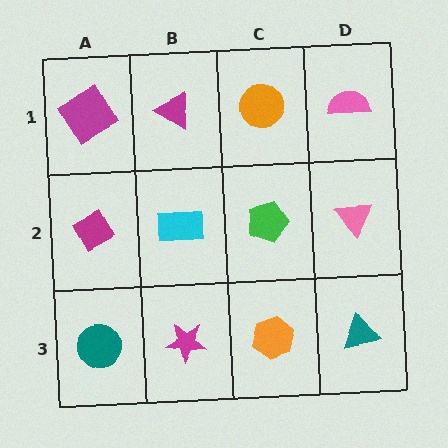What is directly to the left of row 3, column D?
An orange hexagon.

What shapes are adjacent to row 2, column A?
A magenta diamond (row 1, column A), a teal circle (row 3, column A), a cyan rectangle (row 2, column B).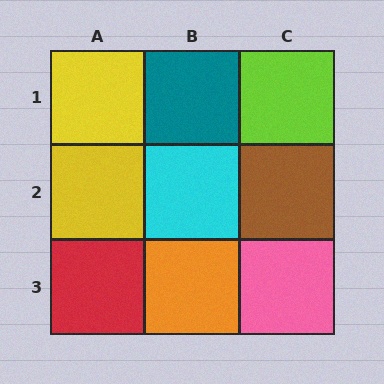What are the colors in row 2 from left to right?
Yellow, cyan, brown.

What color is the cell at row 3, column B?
Orange.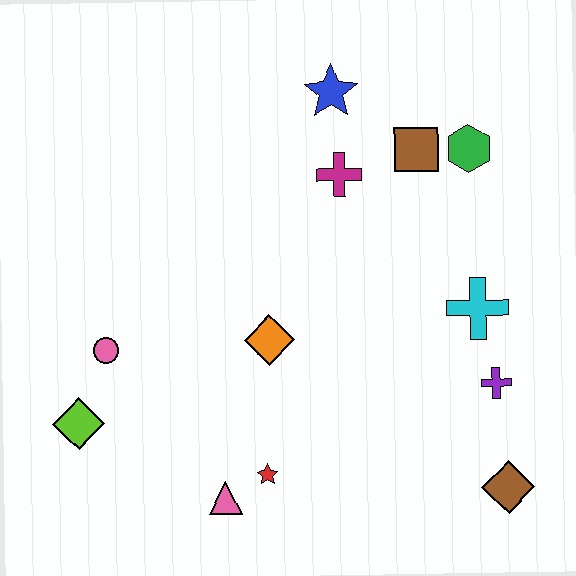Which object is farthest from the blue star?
The brown diamond is farthest from the blue star.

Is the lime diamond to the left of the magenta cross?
Yes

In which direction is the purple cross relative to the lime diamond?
The purple cross is to the right of the lime diamond.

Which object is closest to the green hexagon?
The brown square is closest to the green hexagon.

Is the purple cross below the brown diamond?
No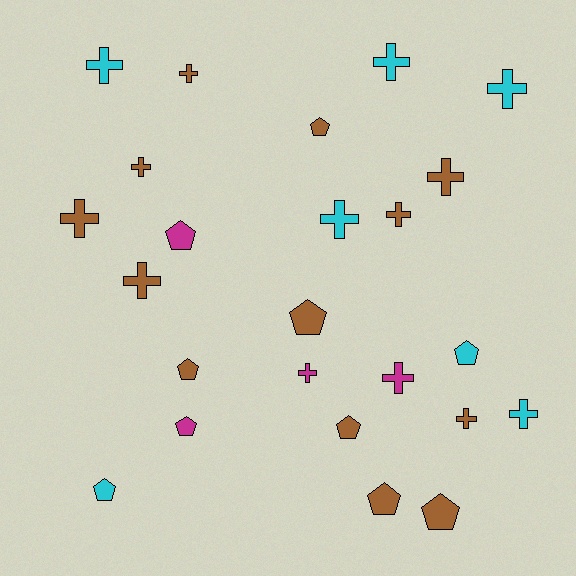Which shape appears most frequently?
Cross, with 14 objects.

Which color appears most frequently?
Brown, with 13 objects.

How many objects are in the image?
There are 24 objects.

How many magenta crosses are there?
There are 2 magenta crosses.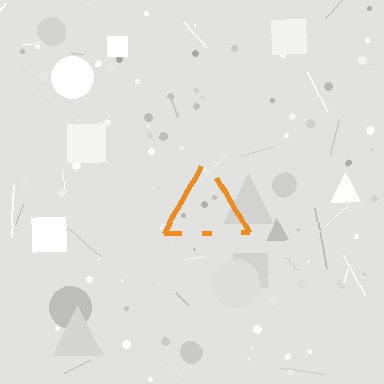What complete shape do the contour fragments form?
The contour fragments form a triangle.